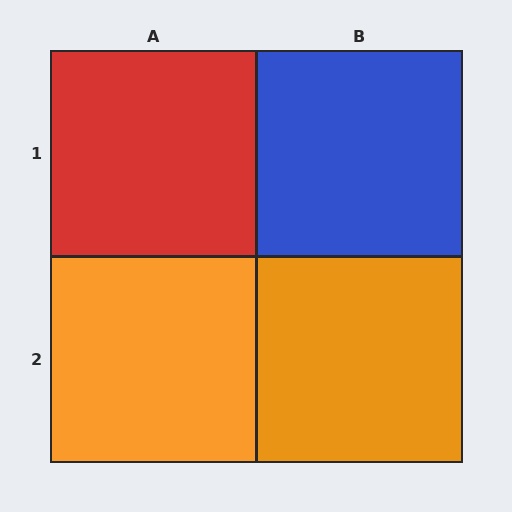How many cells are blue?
1 cell is blue.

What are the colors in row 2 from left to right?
Orange, orange.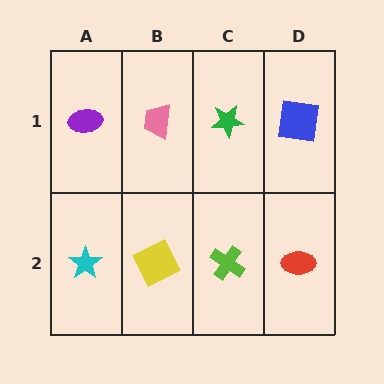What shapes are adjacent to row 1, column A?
A cyan star (row 2, column A), a pink trapezoid (row 1, column B).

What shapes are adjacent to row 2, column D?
A blue square (row 1, column D), a lime cross (row 2, column C).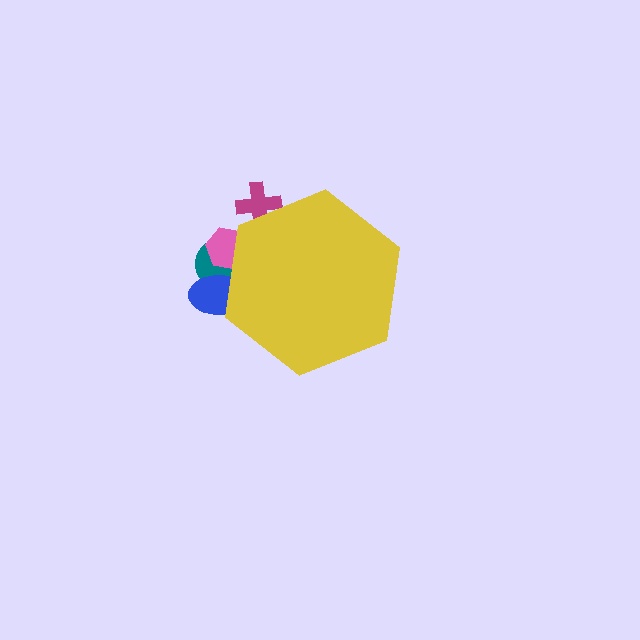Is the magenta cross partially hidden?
Yes, the magenta cross is partially hidden behind the yellow hexagon.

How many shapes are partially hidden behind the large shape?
4 shapes are partially hidden.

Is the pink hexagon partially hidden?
Yes, the pink hexagon is partially hidden behind the yellow hexagon.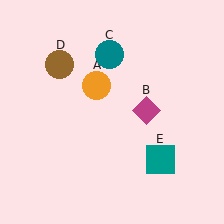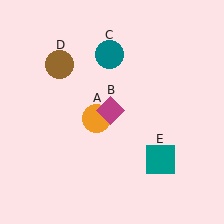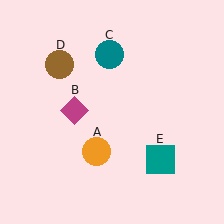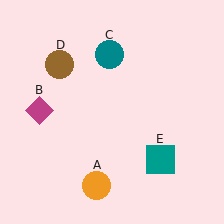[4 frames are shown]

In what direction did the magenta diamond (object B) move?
The magenta diamond (object B) moved left.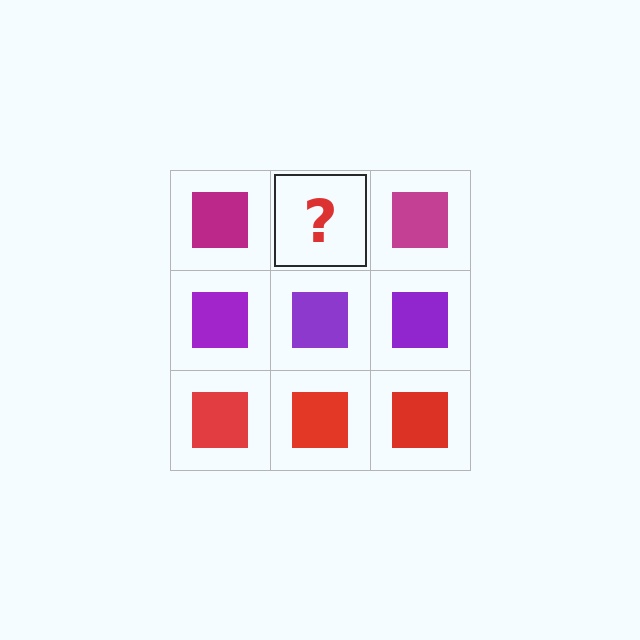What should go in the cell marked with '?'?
The missing cell should contain a magenta square.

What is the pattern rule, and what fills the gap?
The rule is that each row has a consistent color. The gap should be filled with a magenta square.